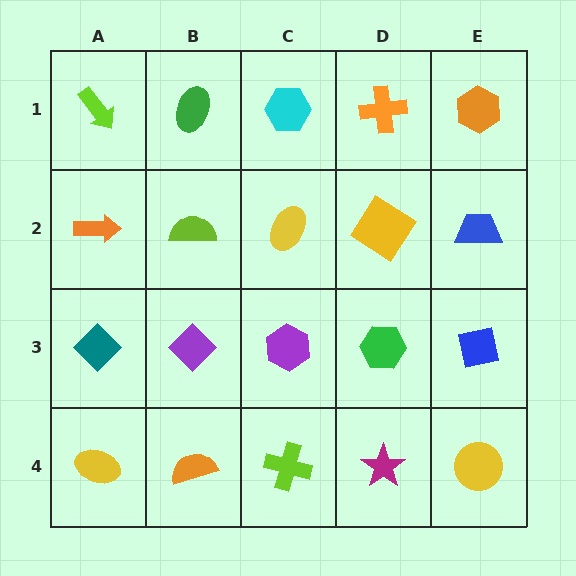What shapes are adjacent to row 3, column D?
A yellow diamond (row 2, column D), a magenta star (row 4, column D), a purple hexagon (row 3, column C), a blue square (row 3, column E).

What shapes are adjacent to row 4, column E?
A blue square (row 3, column E), a magenta star (row 4, column D).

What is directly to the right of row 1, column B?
A cyan hexagon.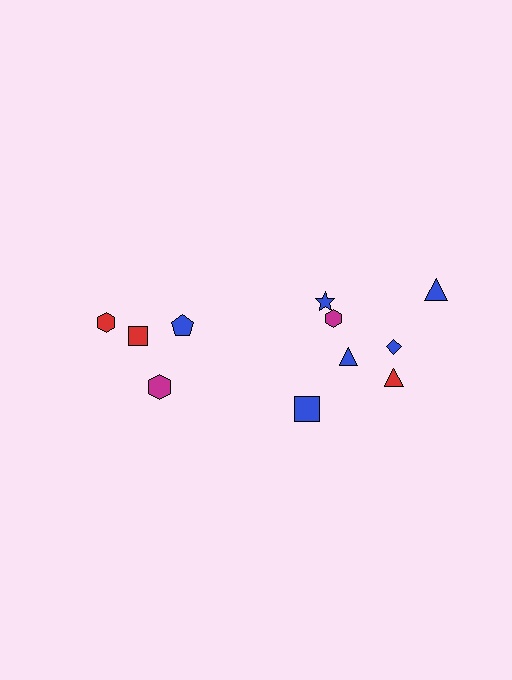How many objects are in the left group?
There are 4 objects.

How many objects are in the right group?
There are 7 objects.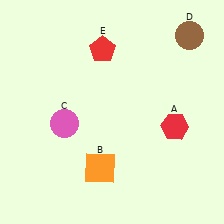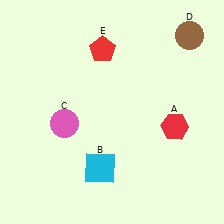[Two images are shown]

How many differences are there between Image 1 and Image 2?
There is 1 difference between the two images.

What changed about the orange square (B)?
In Image 1, B is orange. In Image 2, it changed to cyan.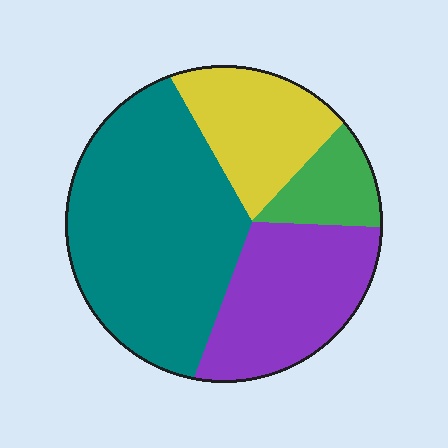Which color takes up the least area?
Green, at roughly 10%.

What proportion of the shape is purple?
Purple covers roughly 25% of the shape.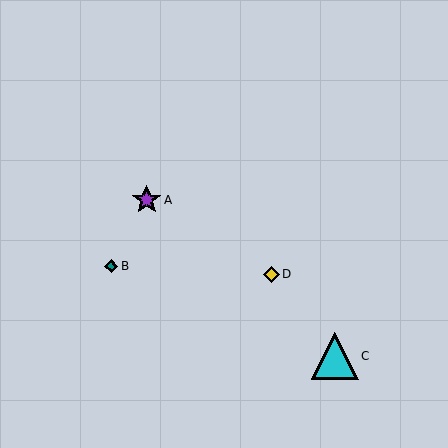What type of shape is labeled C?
Shape C is a cyan triangle.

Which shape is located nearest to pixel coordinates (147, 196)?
The purple star (labeled A) at (147, 200) is nearest to that location.